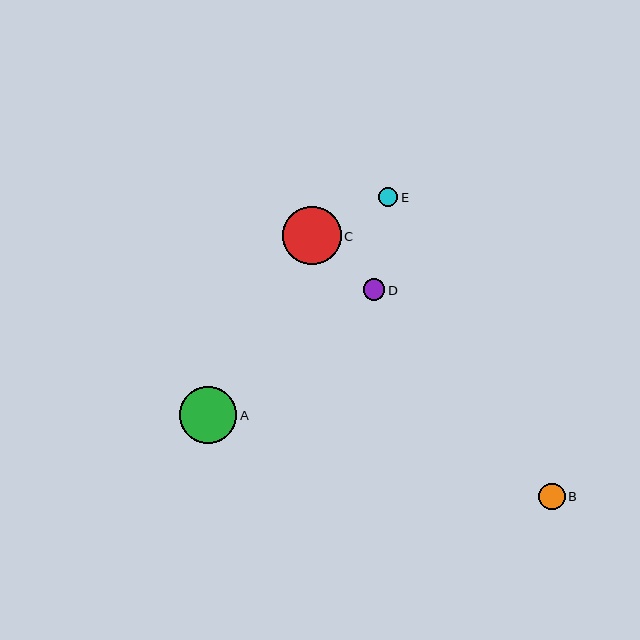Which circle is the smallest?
Circle E is the smallest with a size of approximately 19 pixels.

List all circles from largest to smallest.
From largest to smallest: C, A, B, D, E.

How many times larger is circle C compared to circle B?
Circle C is approximately 2.2 times the size of circle B.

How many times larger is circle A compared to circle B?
Circle A is approximately 2.2 times the size of circle B.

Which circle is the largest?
Circle C is the largest with a size of approximately 59 pixels.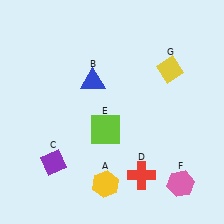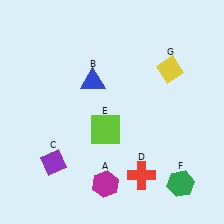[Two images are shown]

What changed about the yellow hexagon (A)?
In Image 1, A is yellow. In Image 2, it changed to magenta.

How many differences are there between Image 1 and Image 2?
There are 2 differences between the two images.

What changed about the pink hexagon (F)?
In Image 1, F is pink. In Image 2, it changed to green.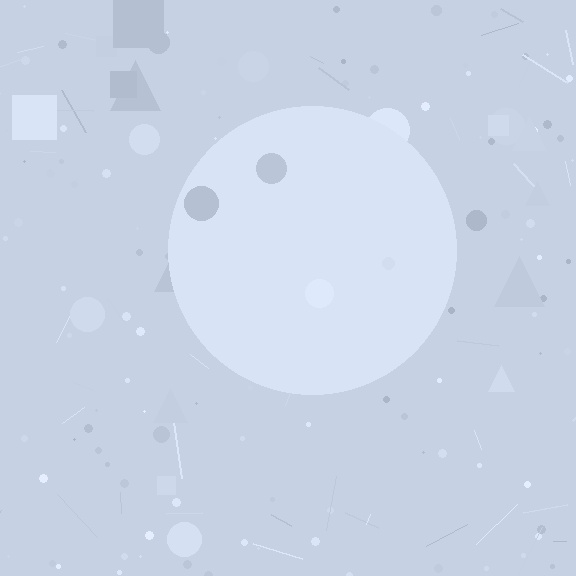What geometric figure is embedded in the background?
A circle is embedded in the background.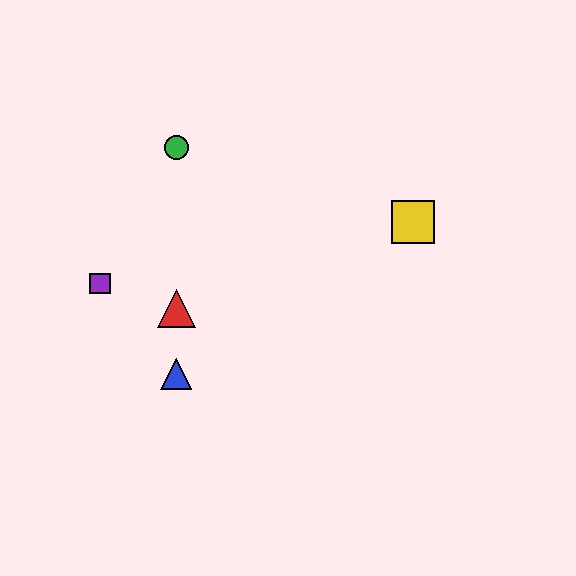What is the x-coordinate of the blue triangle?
The blue triangle is at x≈176.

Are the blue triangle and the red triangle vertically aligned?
Yes, both are at x≈176.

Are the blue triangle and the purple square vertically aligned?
No, the blue triangle is at x≈176 and the purple square is at x≈100.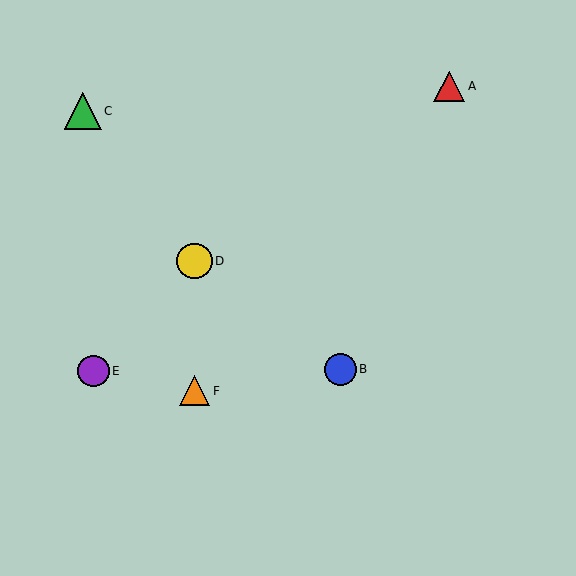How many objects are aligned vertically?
2 objects (D, F) are aligned vertically.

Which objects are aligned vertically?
Objects D, F are aligned vertically.